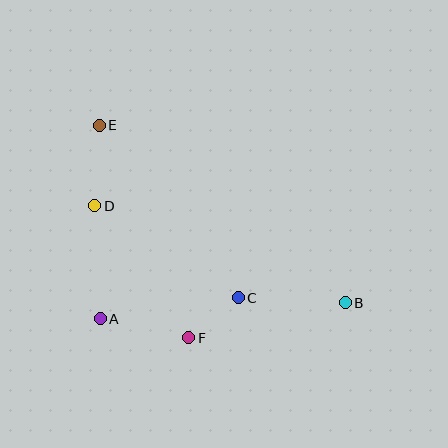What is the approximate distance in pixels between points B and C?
The distance between B and C is approximately 107 pixels.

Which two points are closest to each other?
Points C and F are closest to each other.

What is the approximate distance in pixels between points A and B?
The distance between A and B is approximately 245 pixels.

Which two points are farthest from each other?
Points B and E are farthest from each other.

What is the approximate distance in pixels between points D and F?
The distance between D and F is approximately 162 pixels.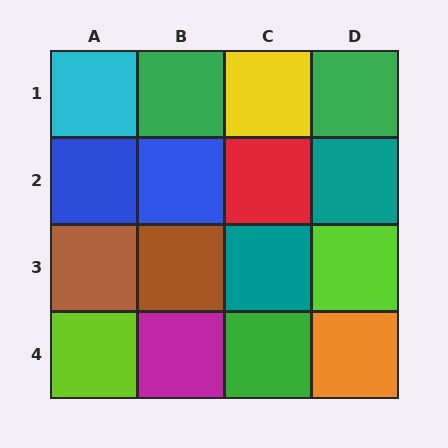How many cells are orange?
1 cell is orange.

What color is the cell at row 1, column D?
Green.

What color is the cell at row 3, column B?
Brown.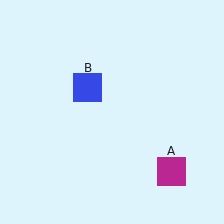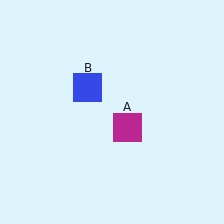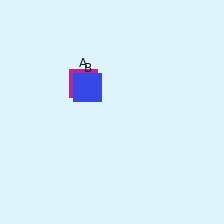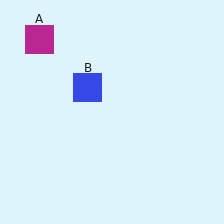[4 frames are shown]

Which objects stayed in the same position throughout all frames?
Blue square (object B) remained stationary.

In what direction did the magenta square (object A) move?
The magenta square (object A) moved up and to the left.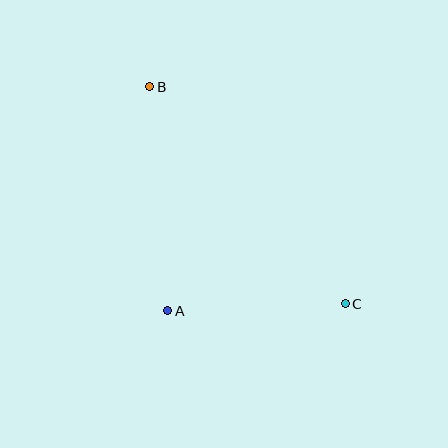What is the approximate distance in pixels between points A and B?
The distance between A and B is approximately 225 pixels.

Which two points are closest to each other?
Points A and C are closest to each other.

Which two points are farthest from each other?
Points B and C are farthest from each other.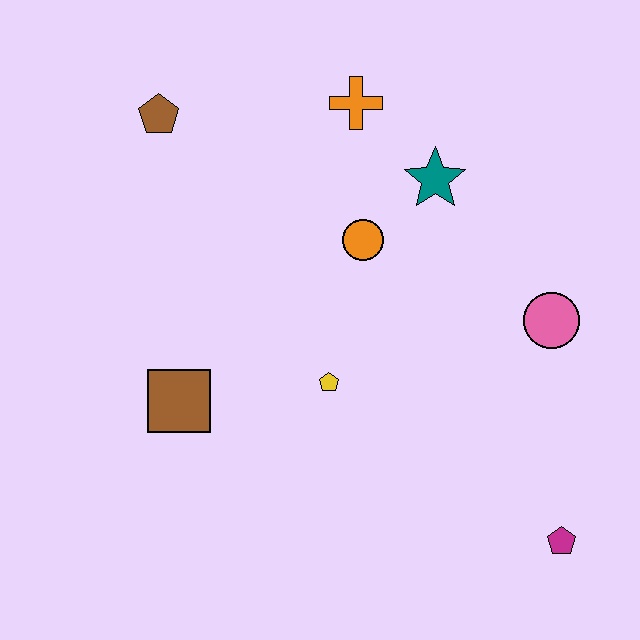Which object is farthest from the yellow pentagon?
The brown pentagon is farthest from the yellow pentagon.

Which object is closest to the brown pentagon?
The orange cross is closest to the brown pentagon.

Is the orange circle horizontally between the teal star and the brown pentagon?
Yes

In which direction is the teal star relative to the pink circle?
The teal star is above the pink circle.